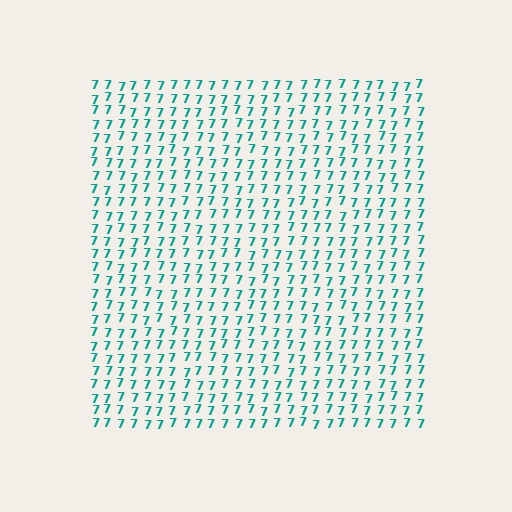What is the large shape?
The large shape is a square.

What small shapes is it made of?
It is made of small digit 7's.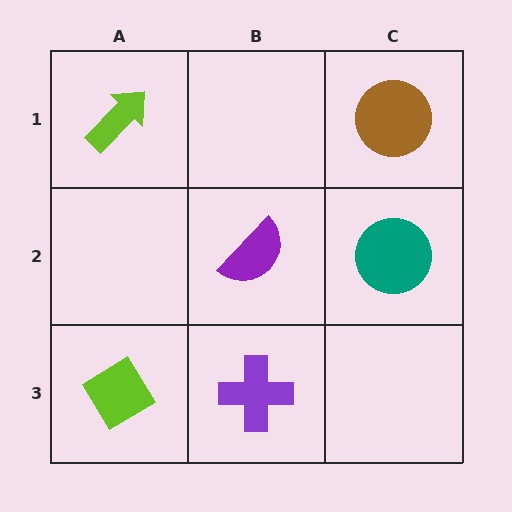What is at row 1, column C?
A brown circle.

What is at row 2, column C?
A teal circle.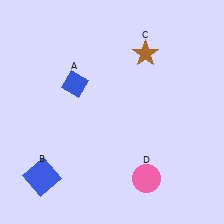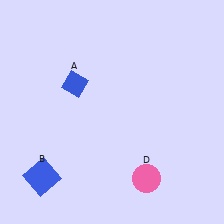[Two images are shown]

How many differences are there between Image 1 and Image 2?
There is 1 difference between the two images.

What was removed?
The brown star (C) was removed in Image 2.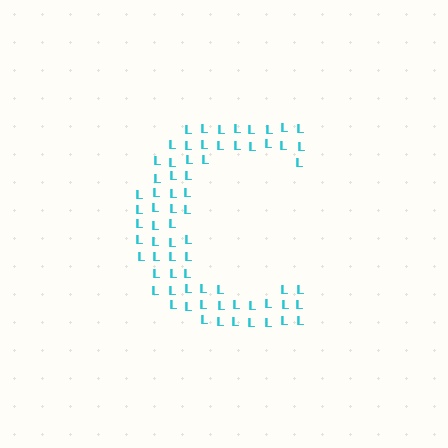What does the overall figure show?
The overall figure shows the letter C.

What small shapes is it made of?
It is made of small letter L's.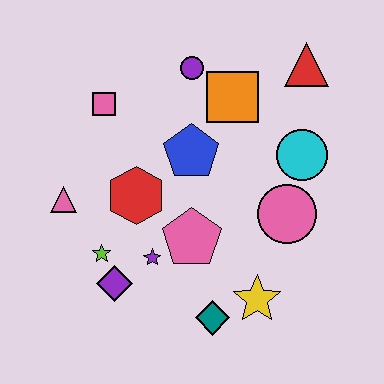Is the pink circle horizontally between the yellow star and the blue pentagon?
No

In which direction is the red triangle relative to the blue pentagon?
The red triangle is to the right of the blue pentagon.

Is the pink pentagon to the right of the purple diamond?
Yes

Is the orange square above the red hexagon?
Yes